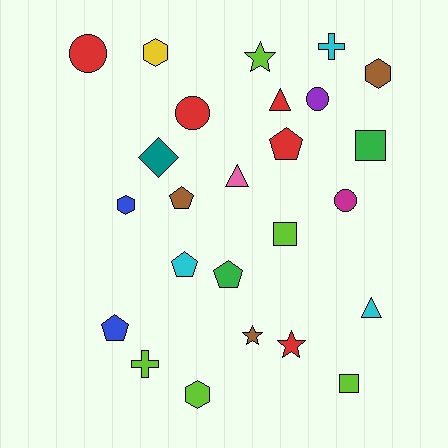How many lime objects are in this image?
There are 5 lime objects.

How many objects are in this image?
There are 25 objects.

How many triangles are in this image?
There are 3 triangles.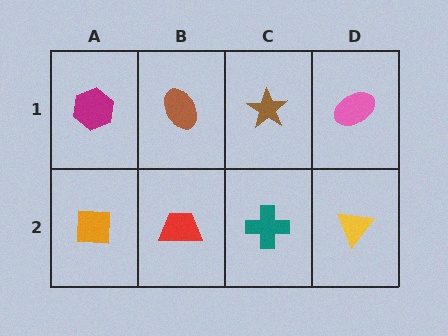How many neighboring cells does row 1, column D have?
2.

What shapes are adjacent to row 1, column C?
A teal cross (row 2, column C), a brown ellipse (row 1, column B), a pink ellipse (row 1, column D).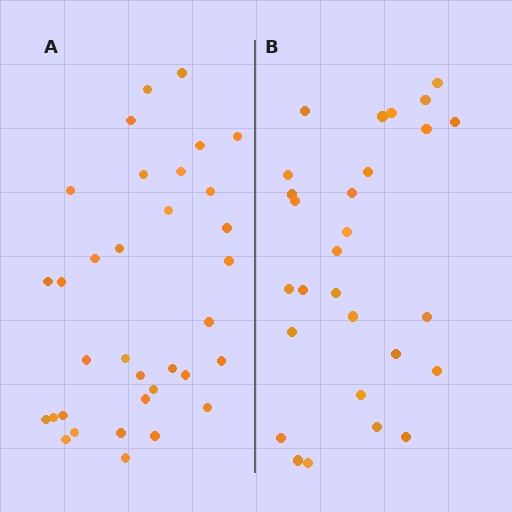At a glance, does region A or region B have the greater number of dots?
Region A (the left region) has more dots.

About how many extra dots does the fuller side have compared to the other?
Region A has about 6 more dots than region B.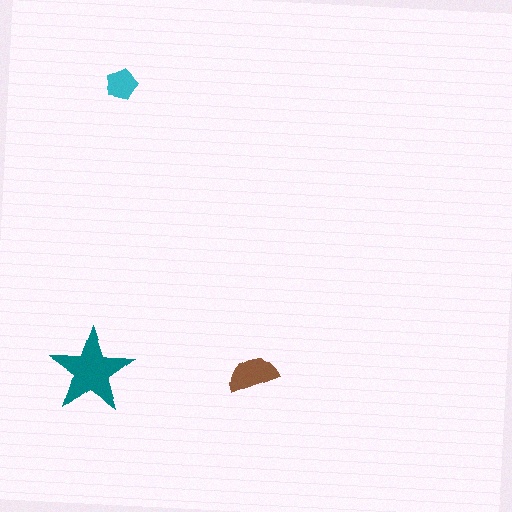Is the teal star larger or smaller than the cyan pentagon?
Larger.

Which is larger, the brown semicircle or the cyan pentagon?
The brown semicircle.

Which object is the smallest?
The cyan pentagon.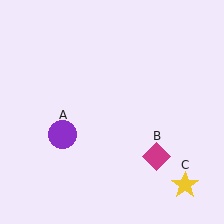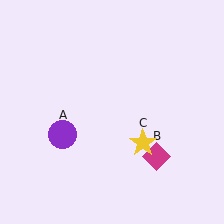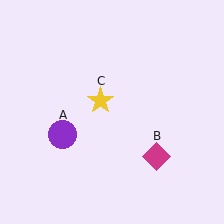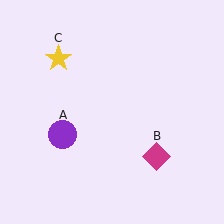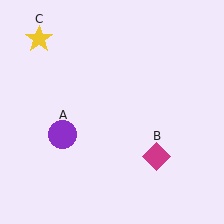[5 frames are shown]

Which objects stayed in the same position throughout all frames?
Purple circle (object A) and magenta diamond (object B) remained stationary.